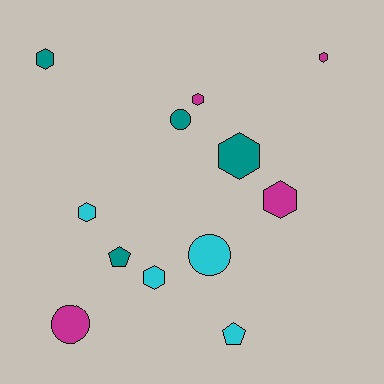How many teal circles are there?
There is 1 teal circle.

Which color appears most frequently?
Teal, with 4 objects.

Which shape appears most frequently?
Hexagon, with 7 objects.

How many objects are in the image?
There are 12 objects.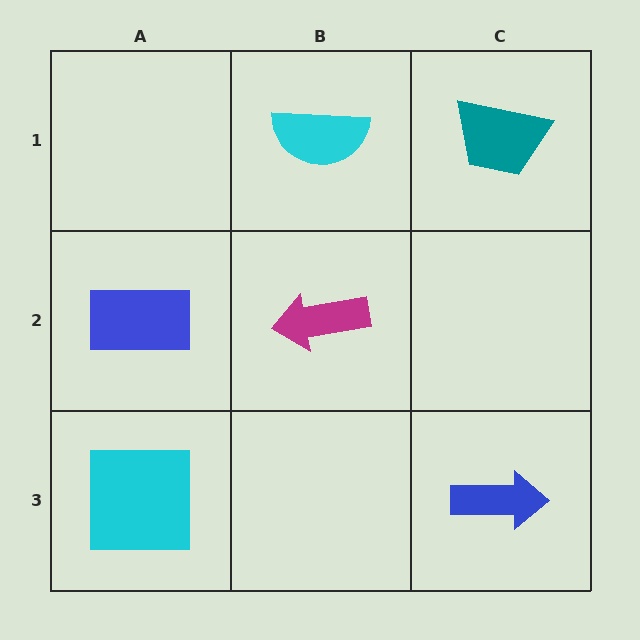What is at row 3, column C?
A blue arrow.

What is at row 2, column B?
A magenta arrow.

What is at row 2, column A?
A blue rectangle.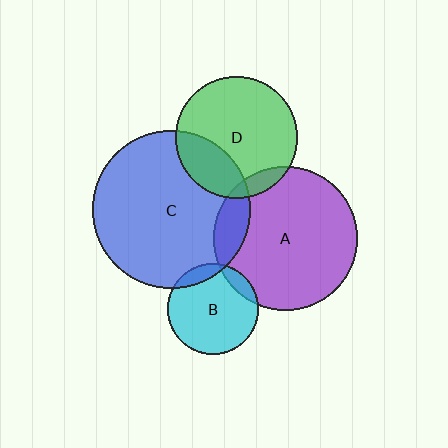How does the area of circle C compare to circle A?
Approximately 1.2 times.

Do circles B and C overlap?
Yes.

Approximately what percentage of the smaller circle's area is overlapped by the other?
Approximately 10%.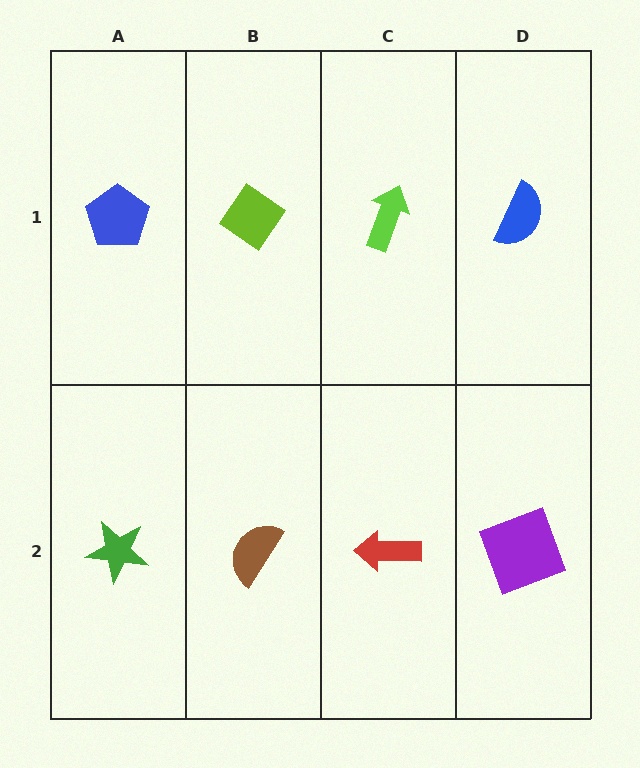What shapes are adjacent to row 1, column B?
A brown semicircle (row 2, column B), a blue pentagon (row 1, column A), a lime arrow (row 1, column C).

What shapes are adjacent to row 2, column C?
A lime arrow (row 1, column C), a brown semicircle (row 2, column B), a purple square (row 2, column D).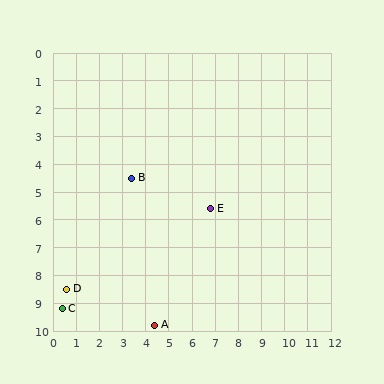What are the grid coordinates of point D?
Point D is at approximately (0.6, 8.5).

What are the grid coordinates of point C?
Point C is at approximately (0.4, 9.2).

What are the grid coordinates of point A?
Point A is at approximately (4.4, 9.8).